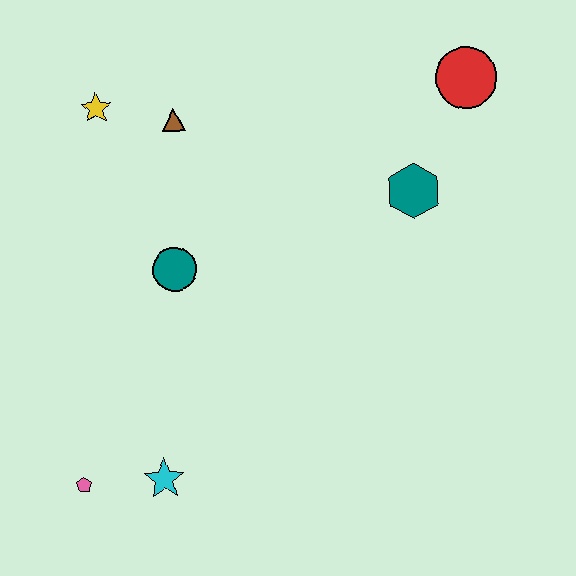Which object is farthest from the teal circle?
The red circle is farthest from the teal circle.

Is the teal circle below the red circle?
Yes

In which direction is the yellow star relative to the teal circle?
The yellow star is above the teal circle.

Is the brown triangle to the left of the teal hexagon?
Yes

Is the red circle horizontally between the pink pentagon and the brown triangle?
No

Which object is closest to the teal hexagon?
The red circle is closest to the teal hexagon.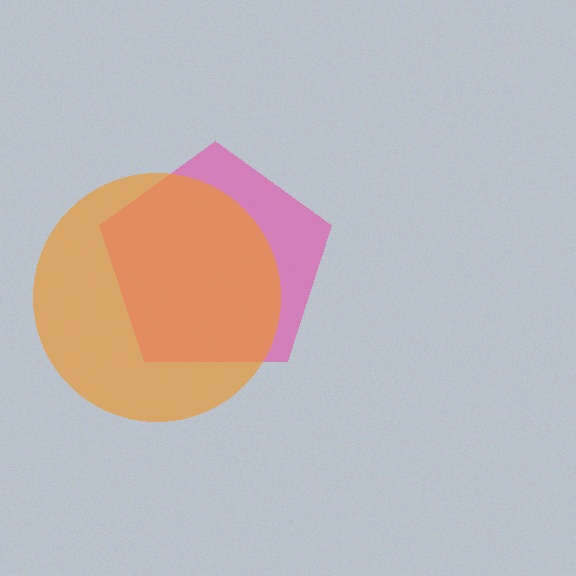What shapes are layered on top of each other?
The layered shapes are: a pink pentagon, an orange circle.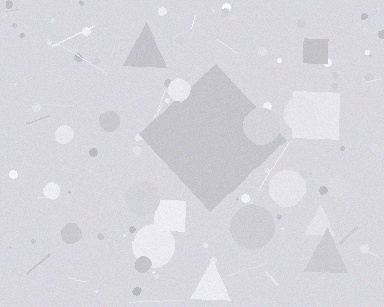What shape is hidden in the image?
A diamond is hidden in the image.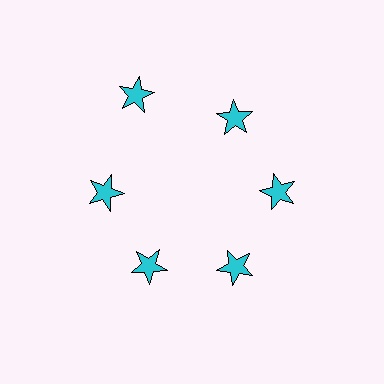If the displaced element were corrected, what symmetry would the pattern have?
It would have 6-fold rotational symmetry — the pattern would map onto itself every 60 degrees.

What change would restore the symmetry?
The symmetry would be restored by moving it inward, back onto the ring so that all 6 stars sit at equal angles and equal distance from the center.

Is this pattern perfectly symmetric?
No. The 6 cyan stars are arranged in a ring, but one element near the 11 o'clock position is pushed outward from the center, breaking the 6-fold rotational symmetry.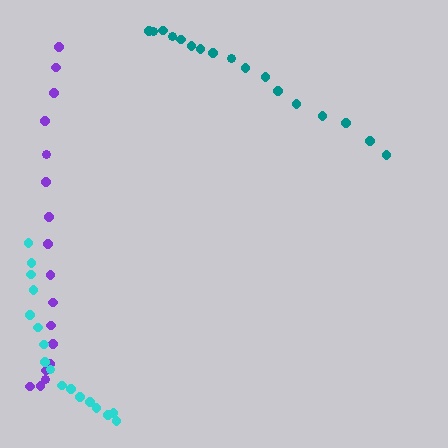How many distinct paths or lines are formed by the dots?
There are 3 distinct paths.